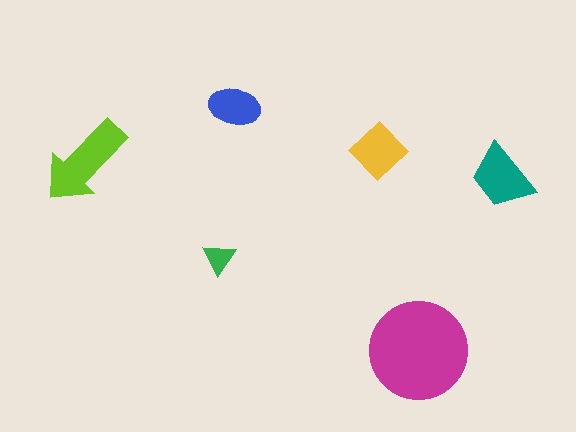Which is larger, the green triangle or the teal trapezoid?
The teal trapezoid.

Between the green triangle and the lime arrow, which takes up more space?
The lime arrow.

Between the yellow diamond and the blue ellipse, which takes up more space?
The yellow diamond.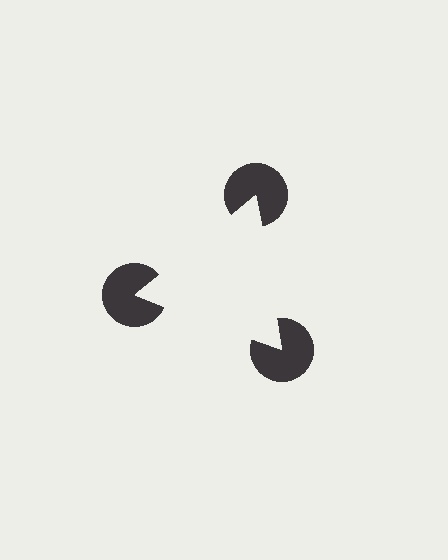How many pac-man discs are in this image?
There are 3 — one at each vertex of the illusory triangle.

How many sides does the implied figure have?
3 sides.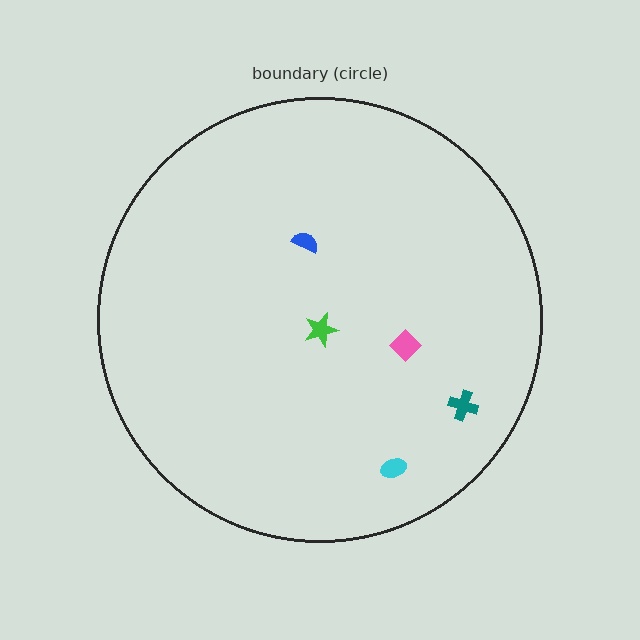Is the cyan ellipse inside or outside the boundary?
Inside.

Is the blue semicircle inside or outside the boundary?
Inside.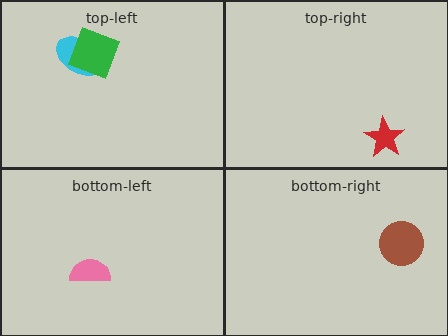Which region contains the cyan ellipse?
The top-left region.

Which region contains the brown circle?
The bottom-right region.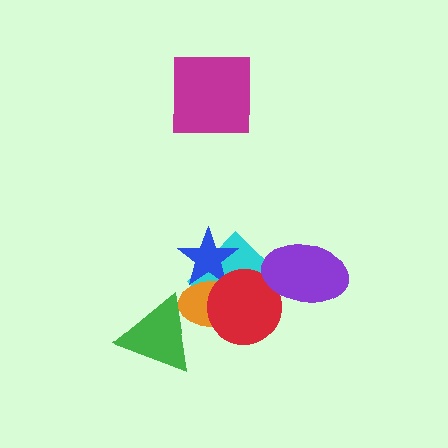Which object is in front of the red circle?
The purple ellipse is in front of the red circle.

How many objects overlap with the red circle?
4 objects overlap with the red circle.